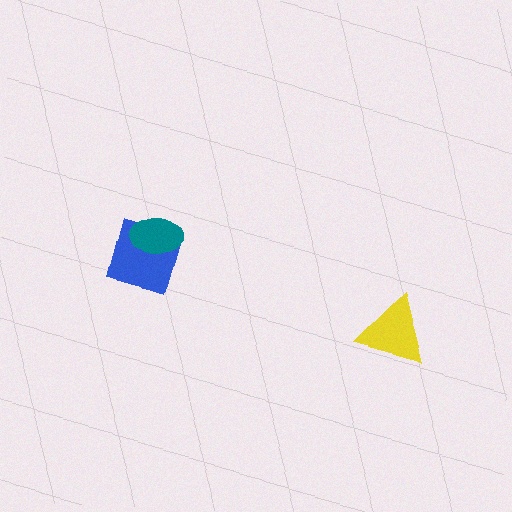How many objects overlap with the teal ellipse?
1 object overlaps with the teal ellipse.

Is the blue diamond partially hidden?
Yes, it is partially covered by another shape.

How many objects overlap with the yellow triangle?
0 objects overlap with the yellow triangle.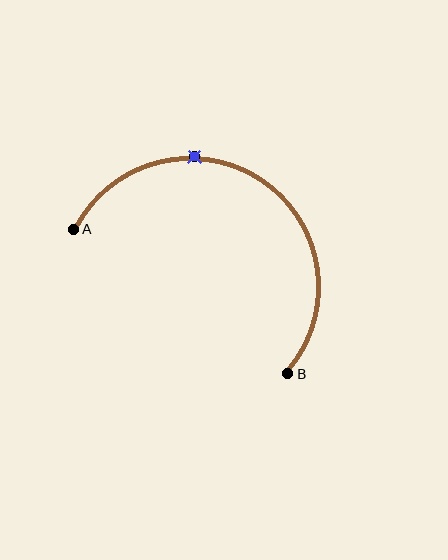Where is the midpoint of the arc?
The arc midpoint is the point on the curve farthest from the straight line joining A and B. It sits above and to the right of that line.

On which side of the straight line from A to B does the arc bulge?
The arc bulges above and to the right of the straight line connecting A and B.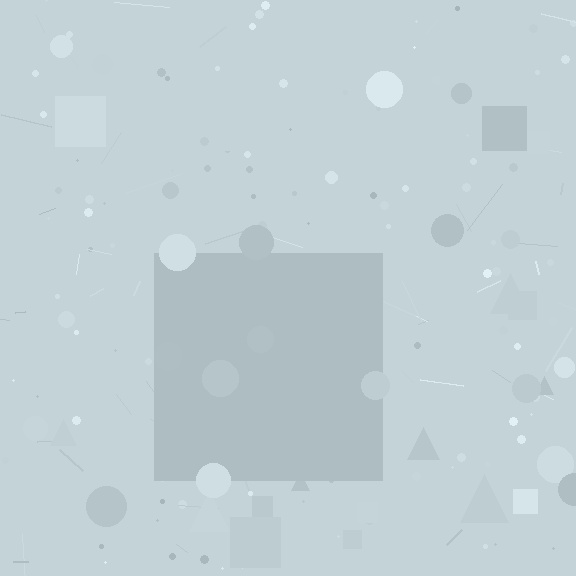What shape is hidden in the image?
A square is hidden in the image.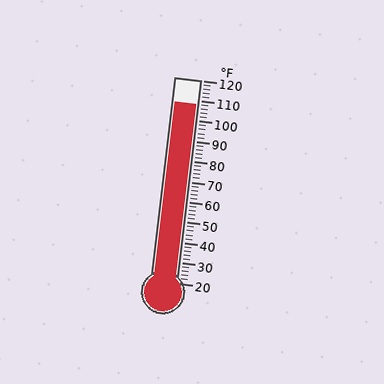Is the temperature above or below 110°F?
The temperature is below 110°F.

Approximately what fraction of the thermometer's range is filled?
The thermometer is filled to approximately 90% of its range.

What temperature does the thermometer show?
The thermometer shows approximately 108°F.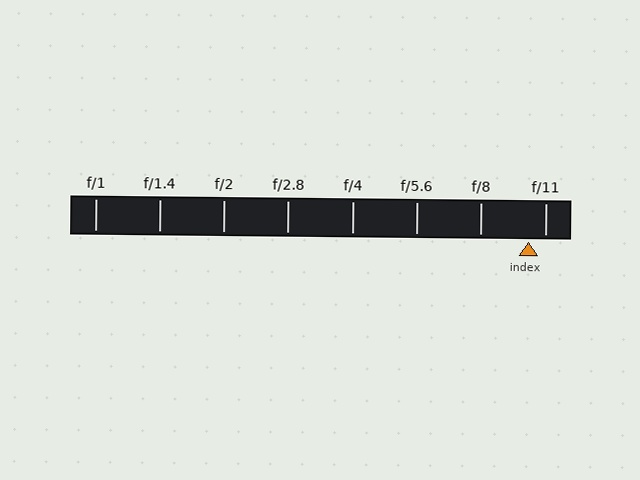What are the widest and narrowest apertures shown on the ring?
The widest aperture shown is f/1 and the narrowest is f/11.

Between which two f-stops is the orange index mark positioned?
The index mark is between f/8 and f/11.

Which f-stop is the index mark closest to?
The index mark is closest to f/11.